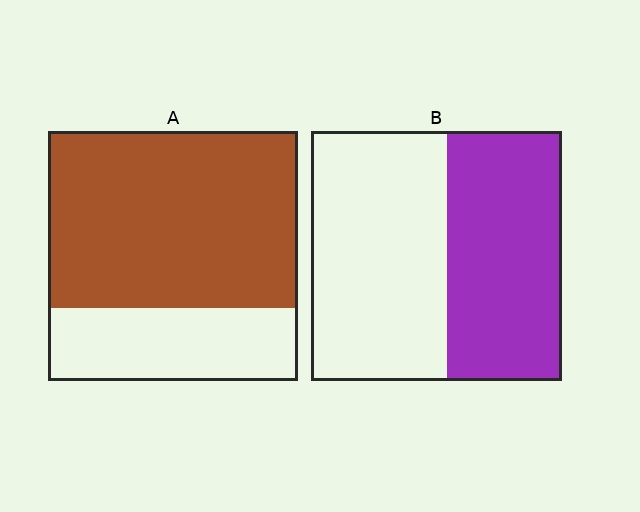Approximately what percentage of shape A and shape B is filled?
A is approximately 70% and B is approximately 45%.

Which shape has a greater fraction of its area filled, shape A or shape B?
Shape A.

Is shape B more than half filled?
No.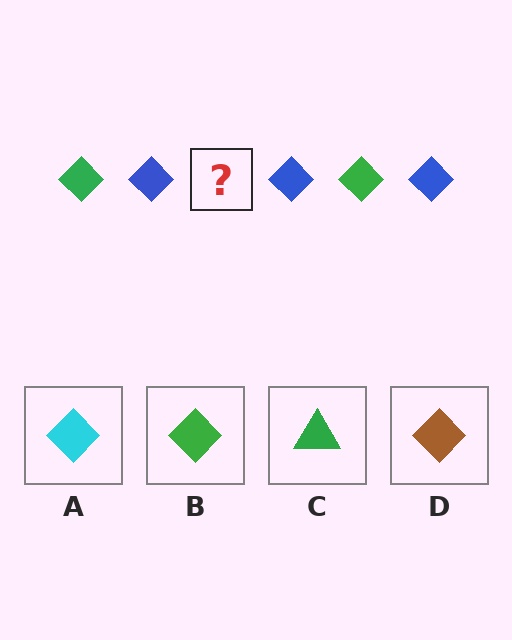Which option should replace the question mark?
Option B.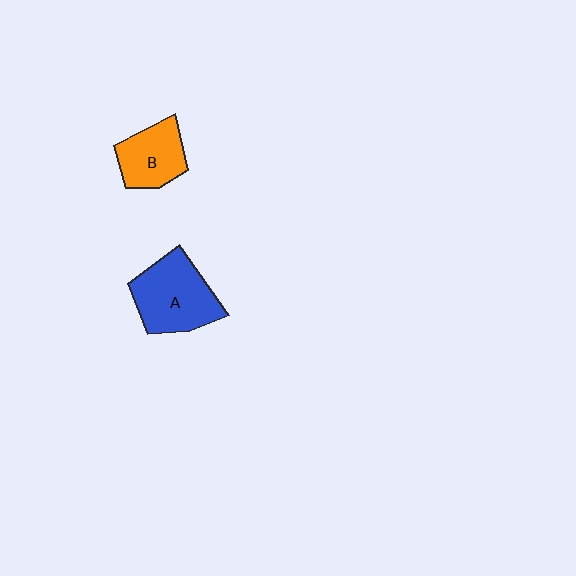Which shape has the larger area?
Shape A (blue).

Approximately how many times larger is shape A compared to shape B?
Approximately 1.4 times.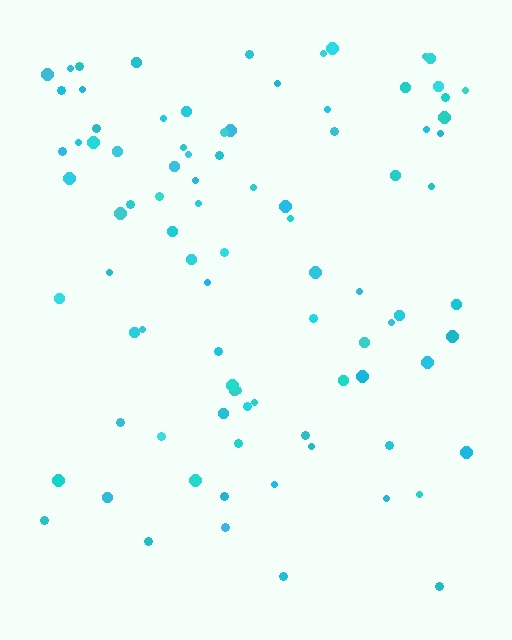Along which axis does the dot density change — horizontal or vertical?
Vertical.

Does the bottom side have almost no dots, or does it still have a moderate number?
Still a moderate number, just noticeably fewer than the top.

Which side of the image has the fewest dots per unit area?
The bottom.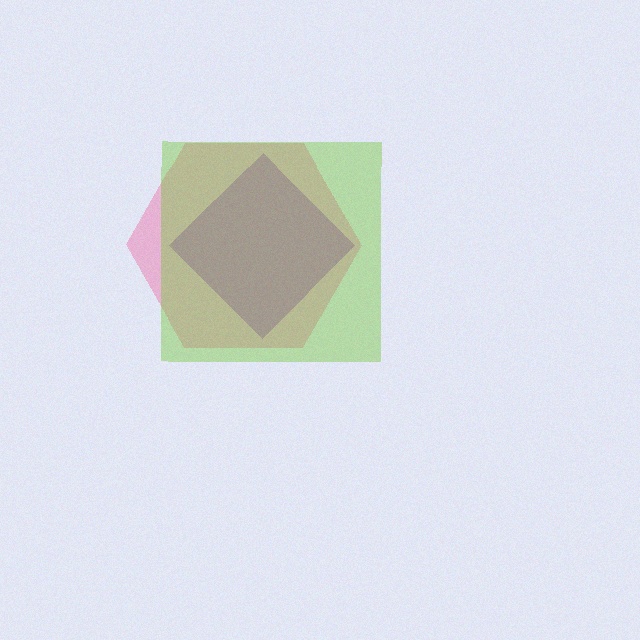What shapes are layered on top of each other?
The layered shapes are: a pink hexagon, a purple diamond, a lime square.